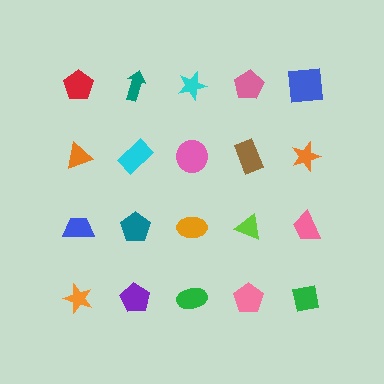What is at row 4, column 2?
A purple pentagon.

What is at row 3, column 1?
A blue trapezoid.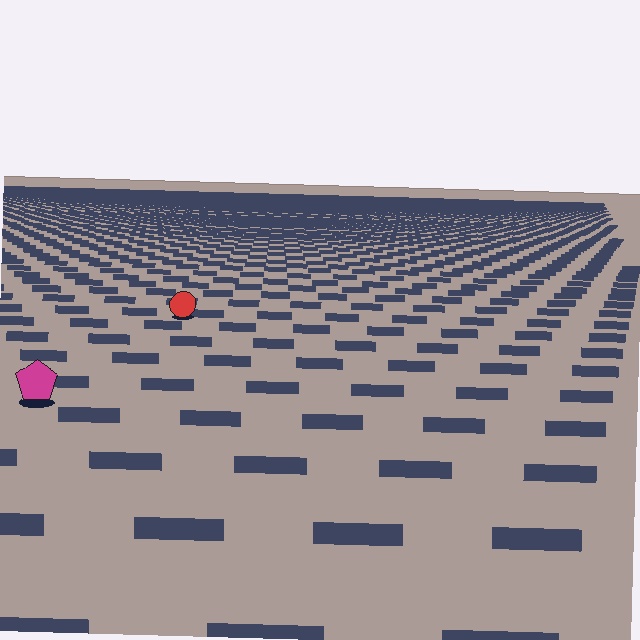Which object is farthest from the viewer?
The red circle is farthest from the viewer. It appears smaller and the ground texture around it is denser.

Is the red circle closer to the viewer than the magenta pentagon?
No. The magenta pentagon is closer — you can tell from the texture gradient: the ground texture is coarser near it.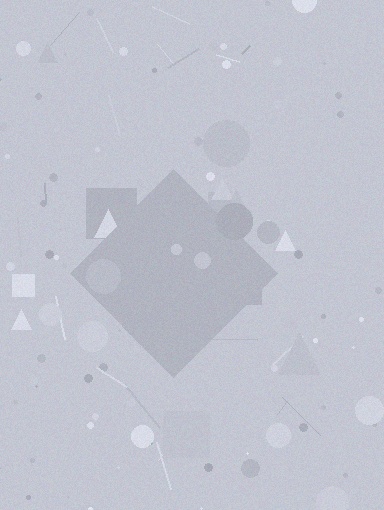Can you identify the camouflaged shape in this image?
The camouflaged shape is a diamond.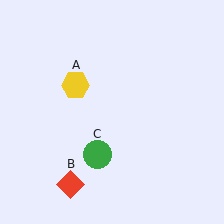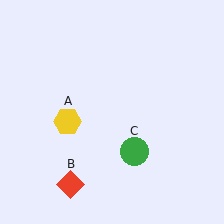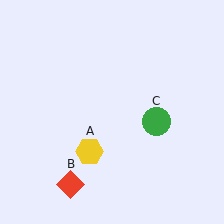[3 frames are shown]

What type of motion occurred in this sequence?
The yellow hexagon (object A), green circle (object C) rotated counterclockwise around the center of the scene.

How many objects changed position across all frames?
2 objects changed position: yellow hexagon (object A), green circle (object C).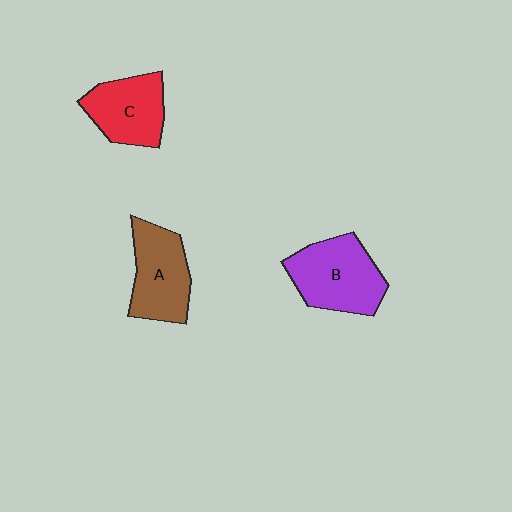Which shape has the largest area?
Shape B (purple).